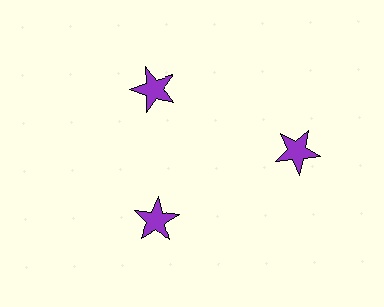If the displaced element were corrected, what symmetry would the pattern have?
It would have 3-fold rotational symmetry — the pattern would map onto itself every 120 degrees.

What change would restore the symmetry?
The symmetry would be restored by moving it inward, back onto the ring so that all 3 stars sit at equal angles and equal distance from the center.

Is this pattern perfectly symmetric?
No. The 3 purple stars are arranged in a ring, but one element near the 3 o'clock position is pushed outward from the center, breaking the 3-fold rotational symmetry.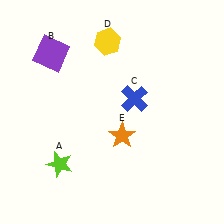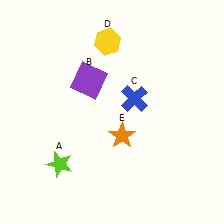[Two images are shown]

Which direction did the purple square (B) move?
The purple square (B) moved right.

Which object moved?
The purple square (B) moved right.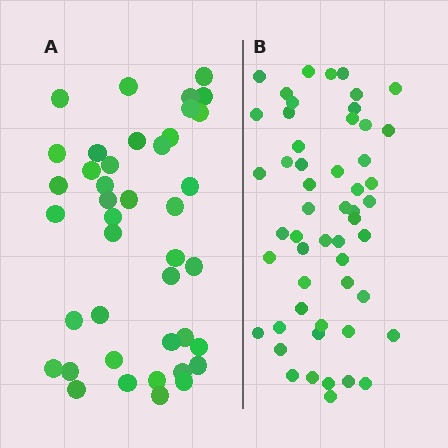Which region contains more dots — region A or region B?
Region B (the right region) has more dots.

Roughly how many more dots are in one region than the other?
Region B has roughly 12 or so more dots than region A.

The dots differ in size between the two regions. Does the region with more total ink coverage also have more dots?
No. Region A has more total ink coverage because its dots are larger, but region B actually contains more individual dots. Total area can be misleading — the number of items is what matters here.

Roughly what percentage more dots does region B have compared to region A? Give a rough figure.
About 30% more.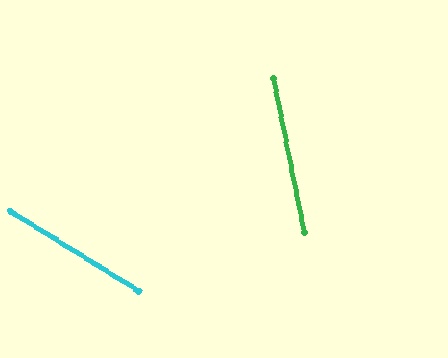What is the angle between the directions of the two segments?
Approximately 47 degrees.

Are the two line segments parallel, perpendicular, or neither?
Neither parallel nor perpendicular — they differ by about 47°.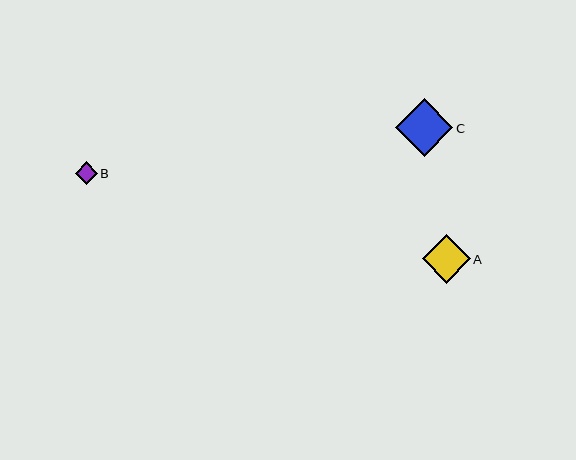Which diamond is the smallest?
Diamond B is the smallest with a size of approximately 22 pixels.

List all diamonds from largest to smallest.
From largest to smallest: C, A, B.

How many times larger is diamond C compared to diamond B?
Diamond C is approximately 2.6 times the size of diamond B.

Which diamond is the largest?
Diamond C is the largest with a size of approximately 58 pixels.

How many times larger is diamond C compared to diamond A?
Diamond C is approximately 1.2 times the size of diamond A.